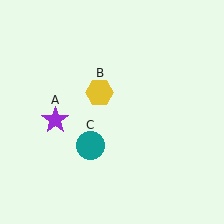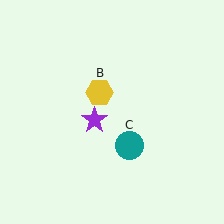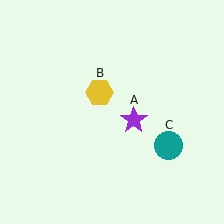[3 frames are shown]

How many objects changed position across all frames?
2 objects changed position: purple star (object A), teal circle (object C).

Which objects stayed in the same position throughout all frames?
Yellow hexagon (object B) remained stationary.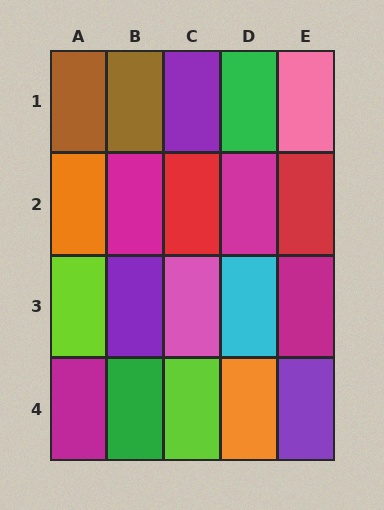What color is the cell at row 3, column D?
Cyan.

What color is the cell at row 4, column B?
Green.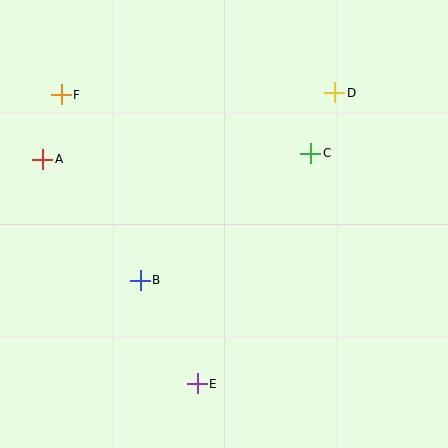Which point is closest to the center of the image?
Point B at (140, 280) is closest to the center.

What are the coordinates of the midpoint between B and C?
The midpoint between B and C is at (225, 217).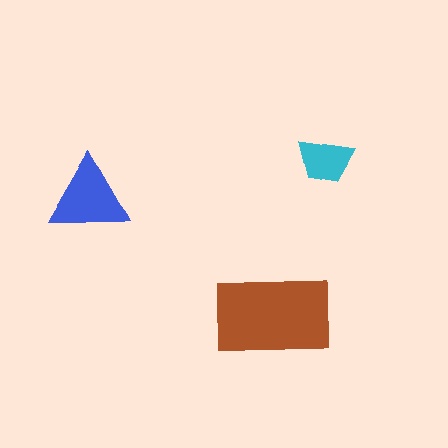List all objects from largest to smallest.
The brown rectangle, the blue triangle, the cyan trapezoid.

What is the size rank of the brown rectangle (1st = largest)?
1st.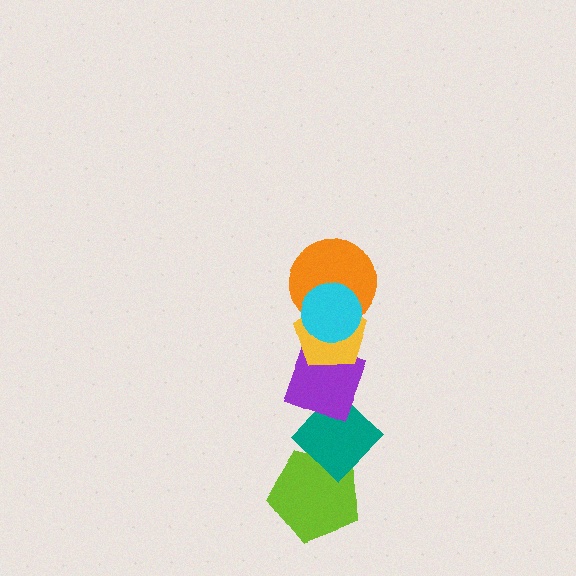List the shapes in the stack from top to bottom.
From top to bottom: the cyan circle, the orange circle, the yellow pentagon, the purple diamond, the teal diamond, the lime pentagon.